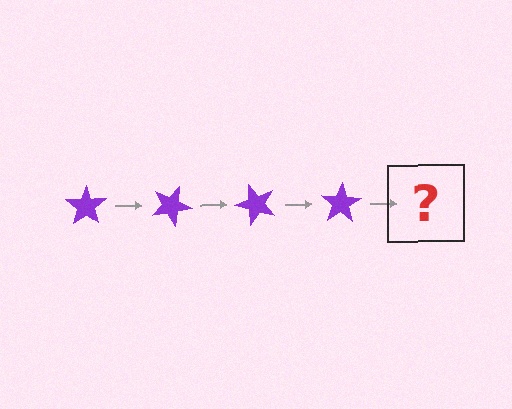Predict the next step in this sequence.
The next step is a purple star rotated 100 degrees.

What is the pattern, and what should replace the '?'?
The pattern is that the star rotates 25 degrees each step. The '?' should be a purple star rotated 100 degrees.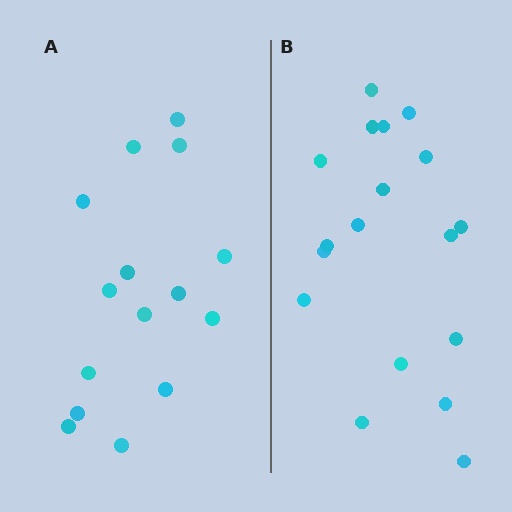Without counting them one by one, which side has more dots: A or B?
Region B (the right region) has more dots.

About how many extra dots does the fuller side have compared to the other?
Region B has just a few more — roughly 2 or 3 more dots than region A.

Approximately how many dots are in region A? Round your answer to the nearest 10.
About 20 dots. (The exact count is 15, which rounds to 20.)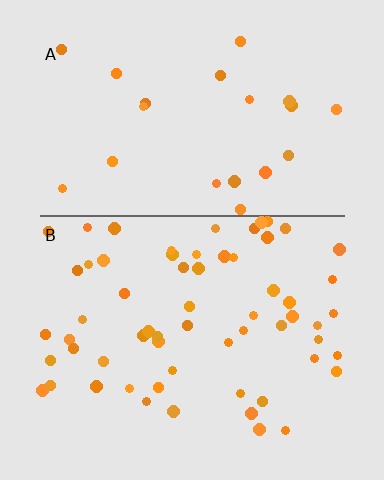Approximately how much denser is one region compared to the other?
Approximately 2.7× — region B over region A.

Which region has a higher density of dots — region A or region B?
B (the bottom).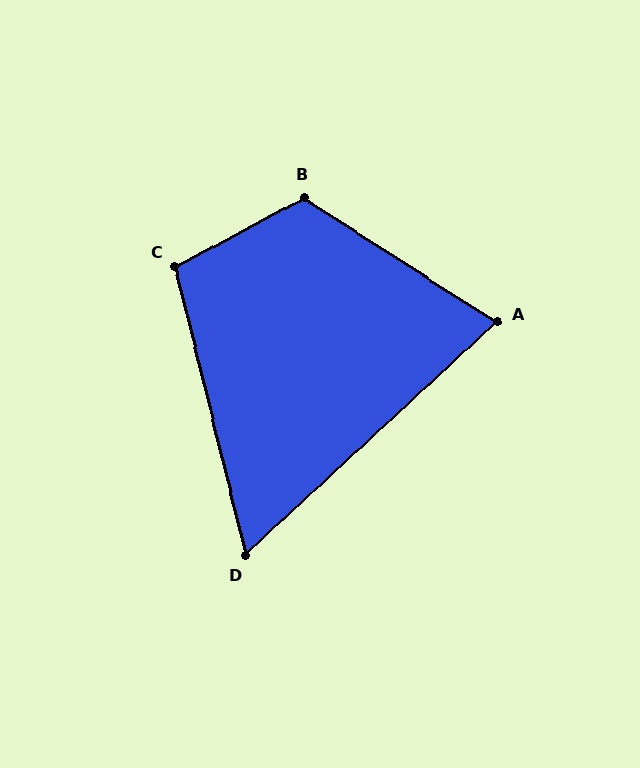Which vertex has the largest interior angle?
B, at approximately 119 degrees.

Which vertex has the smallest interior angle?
D, at approximately 61 degrees.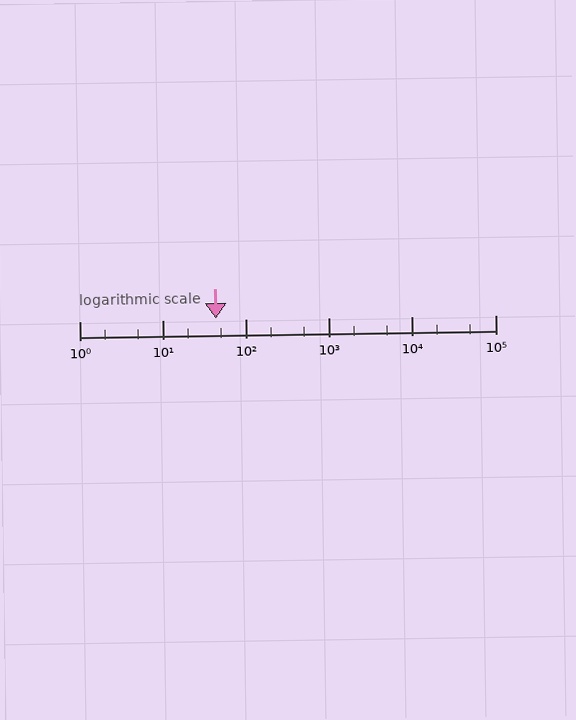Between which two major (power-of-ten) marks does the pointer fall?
The pointer is between 10 and 100.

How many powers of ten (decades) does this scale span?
The scale spans 5 decades, from 1 to 100000.